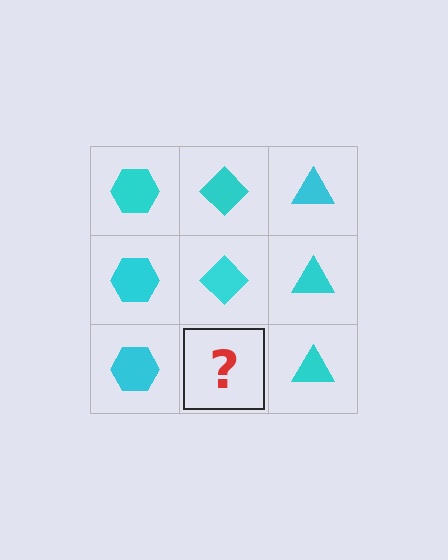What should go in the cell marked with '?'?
The missing cell should contain a cyan diamond.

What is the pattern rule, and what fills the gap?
The rule is that each column has a consistent shape. The gap should be filled with a cyan diamond.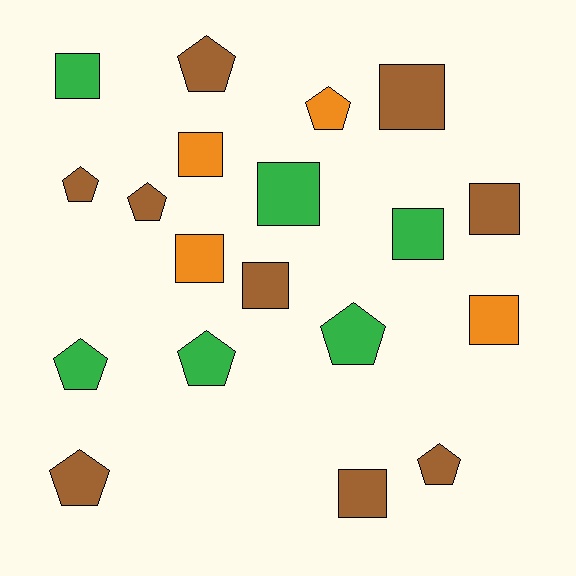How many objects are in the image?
There are 19 objects.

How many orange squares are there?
There are 3 orange squares.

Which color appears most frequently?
Brown, with 9 objects.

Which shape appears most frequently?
Square, with 10 objects.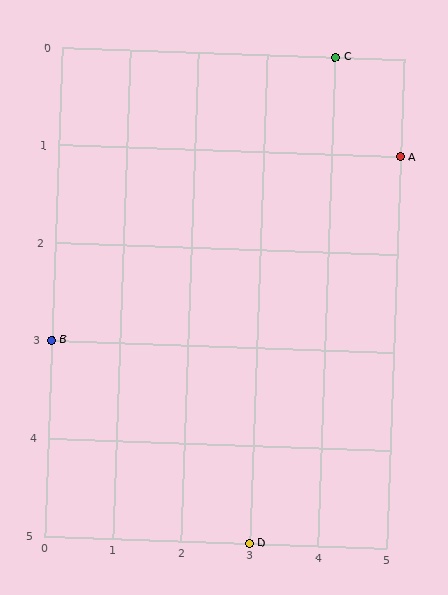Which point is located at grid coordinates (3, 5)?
Point D is at (3, 5).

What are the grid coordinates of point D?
Point D is at grid coordinates (3, 5).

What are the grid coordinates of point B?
Point B is at grid coordinates (0, 3).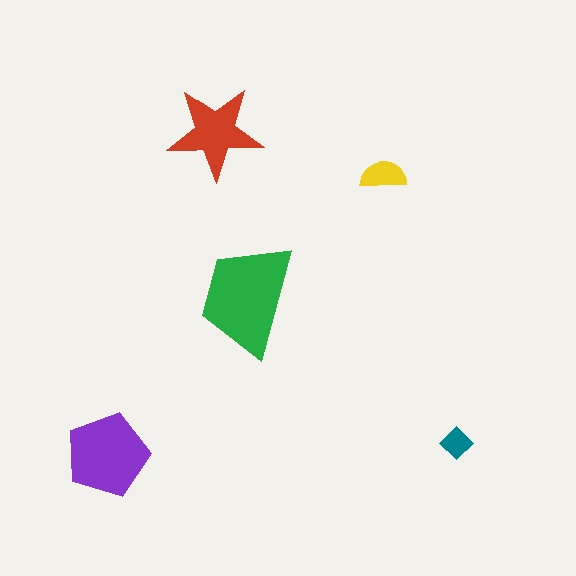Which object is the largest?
The green trapezoid.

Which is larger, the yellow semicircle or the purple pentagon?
The purple pentagon.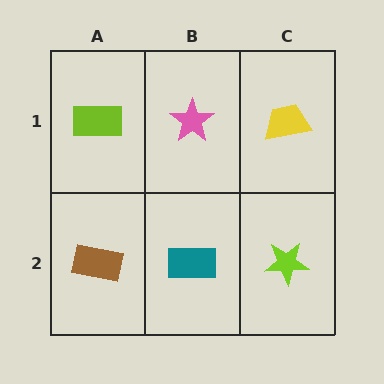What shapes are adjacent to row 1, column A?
A brown rectangle (row 2, column A), a pink star (row 1, column B).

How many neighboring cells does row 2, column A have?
2.